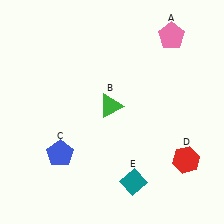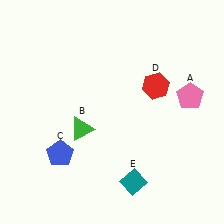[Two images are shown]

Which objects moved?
The objects that moved are: the pink pentagon (A), the green triangle (B), the red hexagon (D).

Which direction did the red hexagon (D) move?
The red hexagon (D) moved up.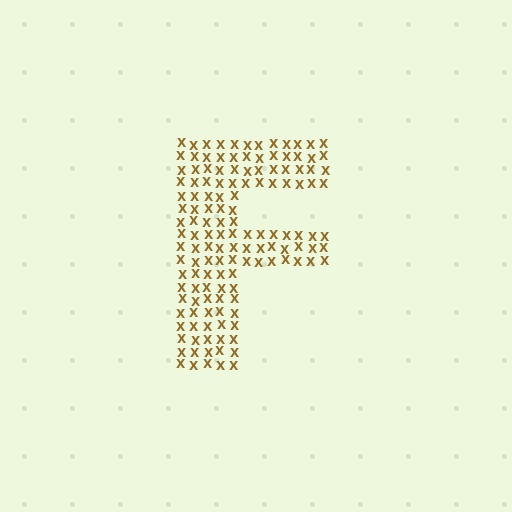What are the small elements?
The small elements are letter X's.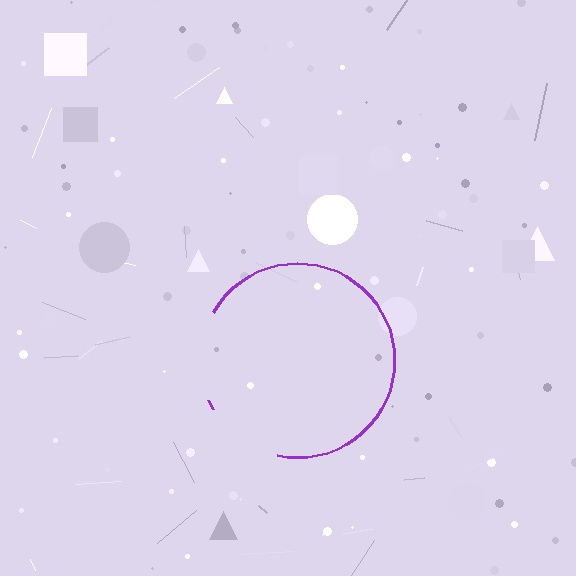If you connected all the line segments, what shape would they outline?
They would outline a circle.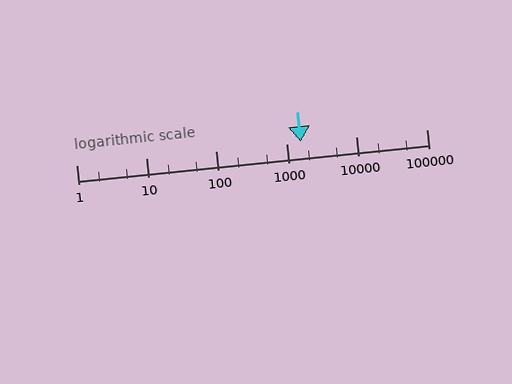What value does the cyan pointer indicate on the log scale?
The pointer indicates approximately 1600.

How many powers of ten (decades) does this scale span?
The scale spans 5 decades, from 1 to 100000.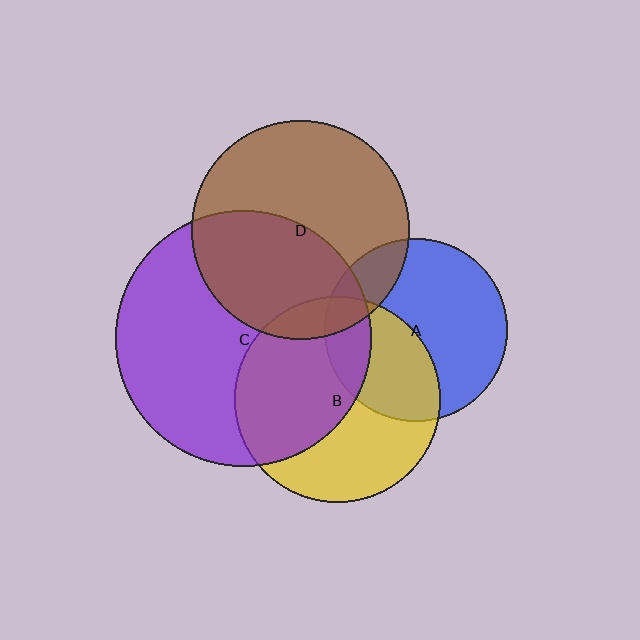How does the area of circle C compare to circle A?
Approximately 1.9 times.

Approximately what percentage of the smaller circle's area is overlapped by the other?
Approximately 50%.